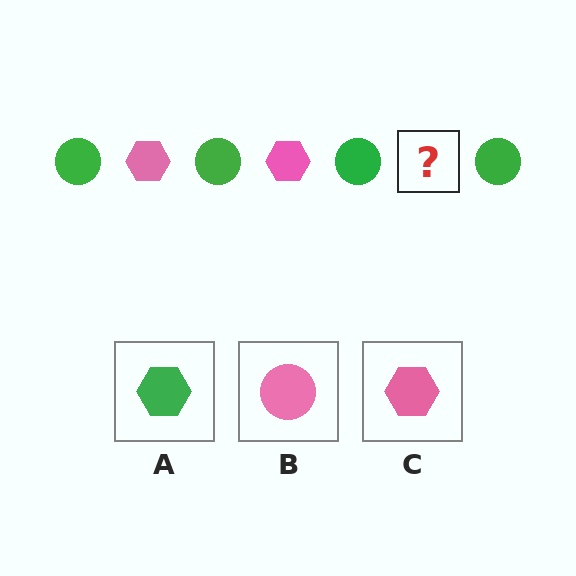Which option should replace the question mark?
Option C.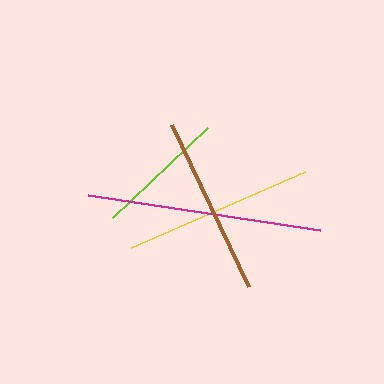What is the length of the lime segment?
The lime segment is approximately 130 pixels long.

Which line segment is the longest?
The magenta line is the longest at approximately 235 pixels.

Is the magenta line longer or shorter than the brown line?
The magenta line is longer than the brown line.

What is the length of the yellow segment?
The yellow segment is approximately 190 pixels long.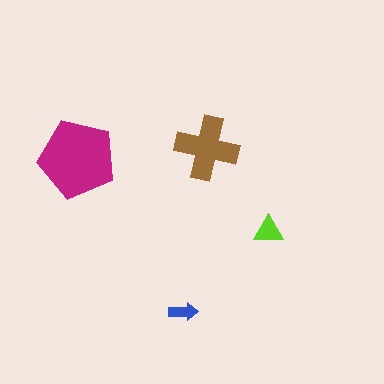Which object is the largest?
The magenta pentagon.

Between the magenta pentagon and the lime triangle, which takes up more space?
The magenta pentagon.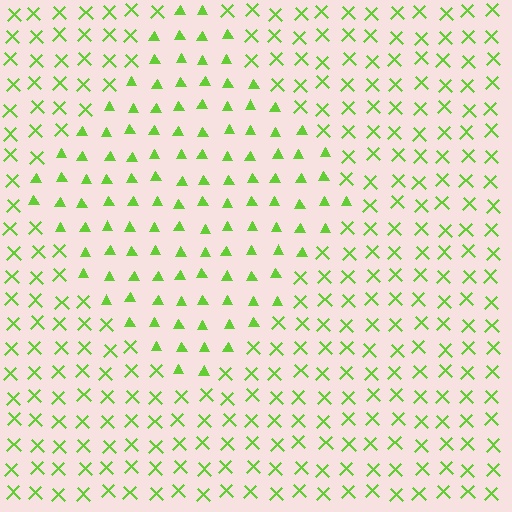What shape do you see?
I see a diamond.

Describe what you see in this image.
The image is filled with small lime elements arranged in a uniform grid. A diamond-shaped region contains triangles, while the surrounding area contains X marks. The boundary is defined purely by the change in element shape.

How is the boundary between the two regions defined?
The boundary is defined by a change in element shape: triangles inside vs. X marks outside. All elements share the same color and spacing.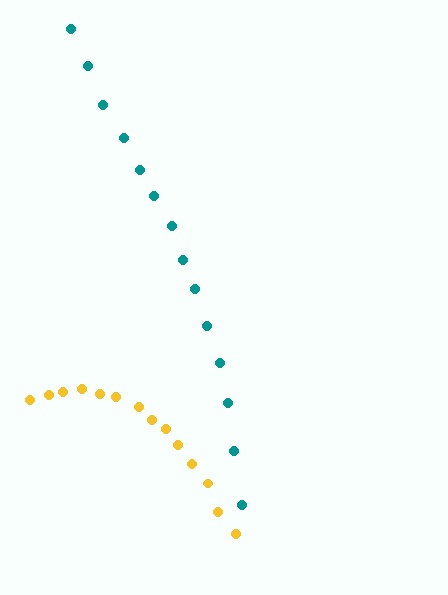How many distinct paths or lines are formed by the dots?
There are 2 distinct paths.